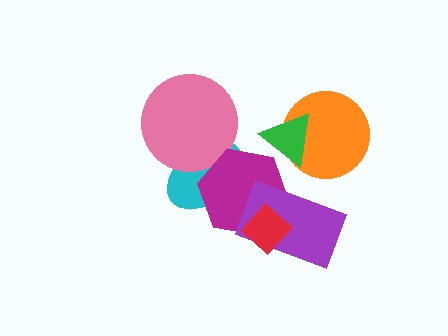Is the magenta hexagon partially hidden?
Yes, it is partially covered by another shape.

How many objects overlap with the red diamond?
2 objects overlap with the red diamond.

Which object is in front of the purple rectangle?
The red diamond is in front of the purple rectangle.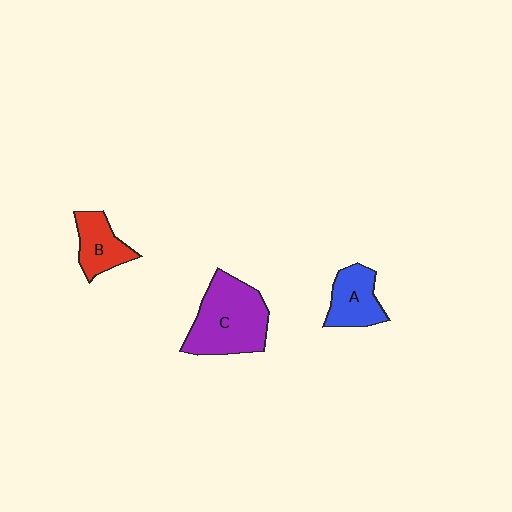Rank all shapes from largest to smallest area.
From largest to smallest: C (purple), A (blue), B (red).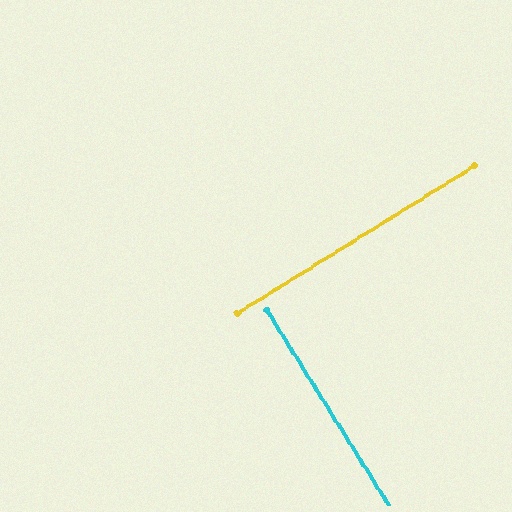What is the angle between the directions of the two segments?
Approximately 90 degrees.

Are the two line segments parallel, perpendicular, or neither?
Perpendicular — they meet at approximately 90°.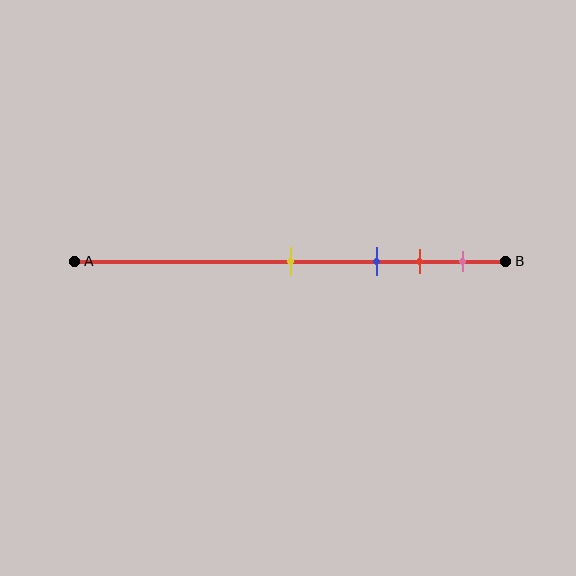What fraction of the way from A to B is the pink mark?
The pink mark is approximately 90% (0.9) of the way from A to B.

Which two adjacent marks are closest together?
The red and pink marks are the closest adjacent pair.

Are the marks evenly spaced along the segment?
No, the marks are not evenly spaced.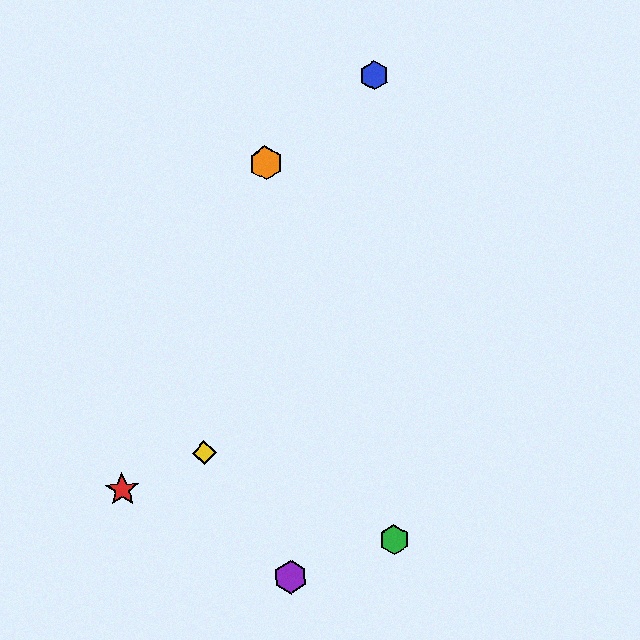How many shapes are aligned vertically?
2 shapes (the blue hexagon, the green hexagon) are aligned vertically.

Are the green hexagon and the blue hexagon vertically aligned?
Yes, both are at x≈394.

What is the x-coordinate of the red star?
The red star is at x≈122.